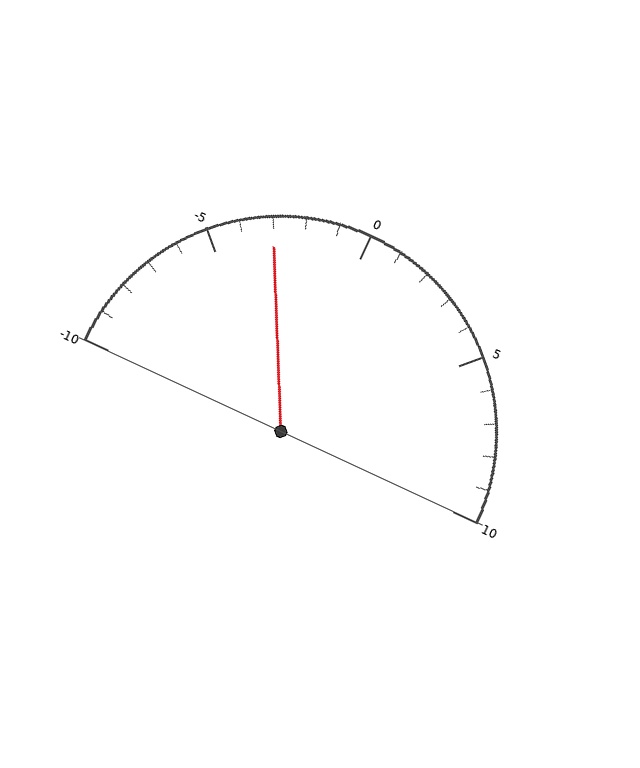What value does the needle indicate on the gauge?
The needle indicates approximately -3.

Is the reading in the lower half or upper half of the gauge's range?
The reading is in the lower half of the range (-10 to 10).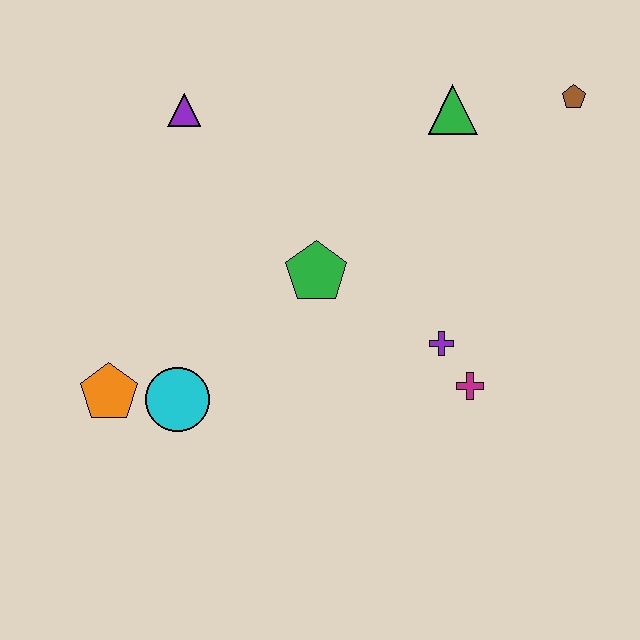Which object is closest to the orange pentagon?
The cyan circle is closest to the orange pentagon.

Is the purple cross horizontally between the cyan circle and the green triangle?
Yes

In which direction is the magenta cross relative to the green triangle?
The magenta cross is below the green triangle.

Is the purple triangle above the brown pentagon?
No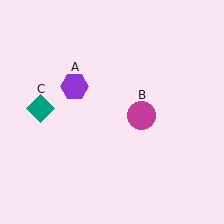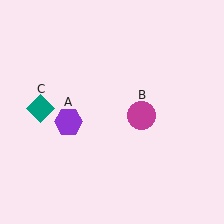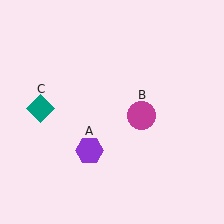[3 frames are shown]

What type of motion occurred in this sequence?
The purple hexagon (object A) rotated counterclockwise around the center of the scene.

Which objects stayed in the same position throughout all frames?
Magenta circle (object B) and teal diamond (object C) remained stationary.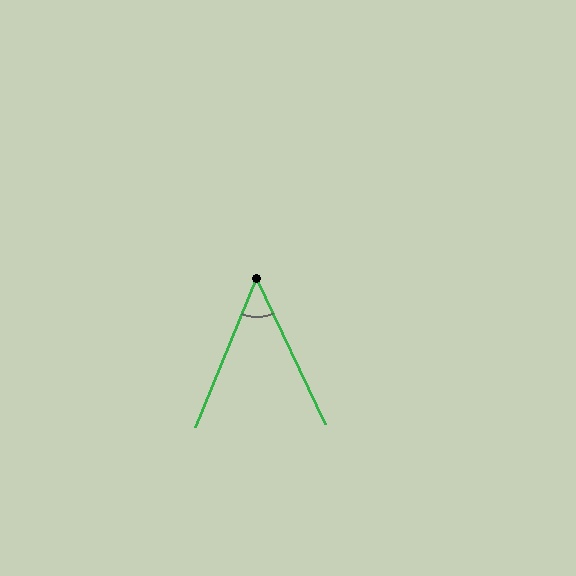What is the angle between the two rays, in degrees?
Approximately 47 degrees.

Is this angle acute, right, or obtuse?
It is acute.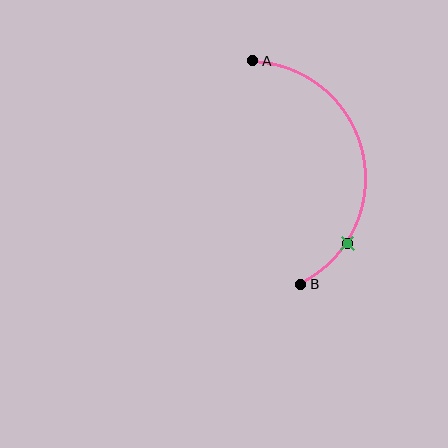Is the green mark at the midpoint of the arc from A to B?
No. The green mark lies on the arc but is closer to endpoint B. The arc midpoint would be at the point on the curve equidistant along the arc from both A and B.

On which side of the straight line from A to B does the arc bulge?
The arc bulges to the right of the straight line connecting A and B.